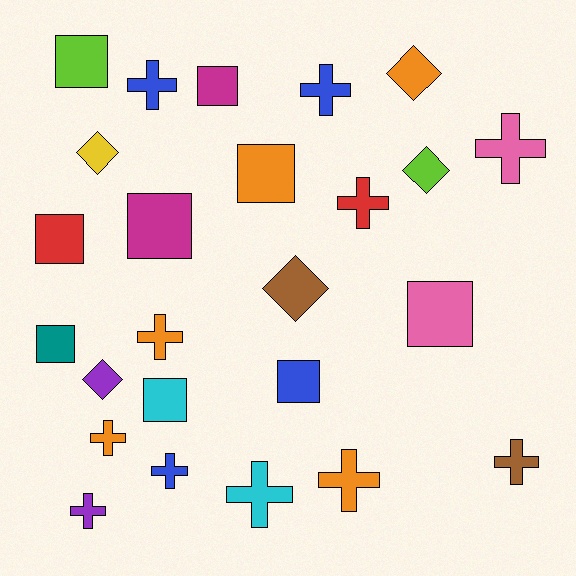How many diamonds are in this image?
There are 5 diamonds.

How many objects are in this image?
There are 25 objects.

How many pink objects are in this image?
There are 2 pink objects.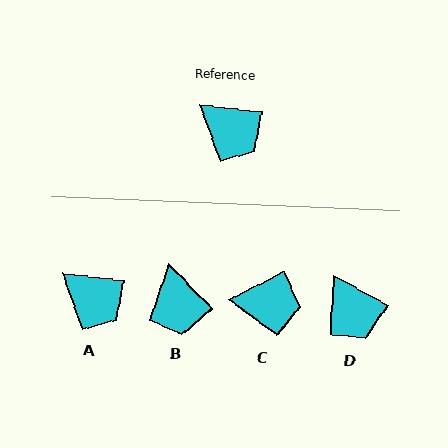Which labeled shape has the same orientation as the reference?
A.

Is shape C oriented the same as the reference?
No, it is off by about 34 degrees.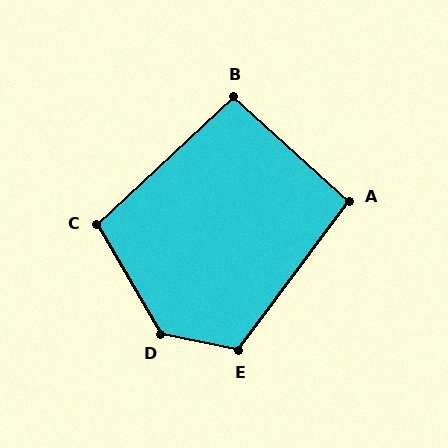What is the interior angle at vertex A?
Approximately 95 degrees (obtuse).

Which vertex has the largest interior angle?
D, at approximately 132 degrees.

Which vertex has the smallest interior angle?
B, at approximately 95 degrees.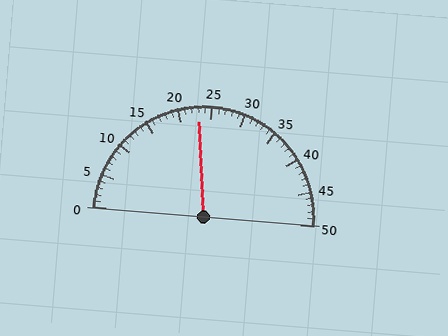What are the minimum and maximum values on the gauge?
The gauge ranges from 0 to 50.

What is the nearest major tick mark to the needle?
The nearest major tick mark is 25.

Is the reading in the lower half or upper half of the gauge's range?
The reading is in the lower half of the range (0 to 50).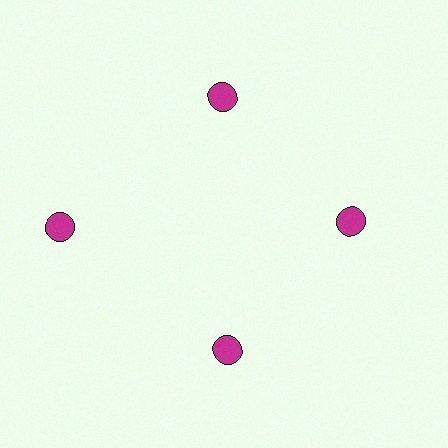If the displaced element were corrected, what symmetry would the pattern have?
It would have 4-fold rotational symmetry — the pattern would map onto itself every 90 degrees.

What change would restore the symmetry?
The symmetry would be restored by moving it inward, back onto the ring so that all 4 circles sit at equal angles and equal distance from the center.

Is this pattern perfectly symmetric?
No. The 4 magenta circles are arranged in a ring, but one element near the 9 o'clock position is pushed outward from the center, breaking the 4-fold rotational symmetry.